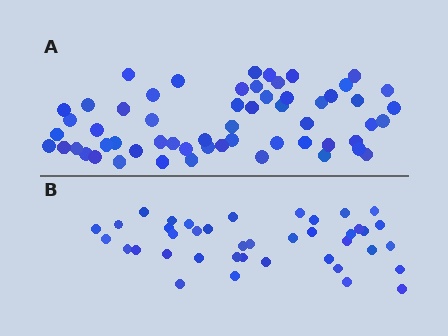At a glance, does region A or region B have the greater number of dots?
Region A (the top region) has more dots.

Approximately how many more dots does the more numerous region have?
Region A has approximately 20 more dots than region B.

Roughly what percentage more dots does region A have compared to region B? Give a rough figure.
About 45% more.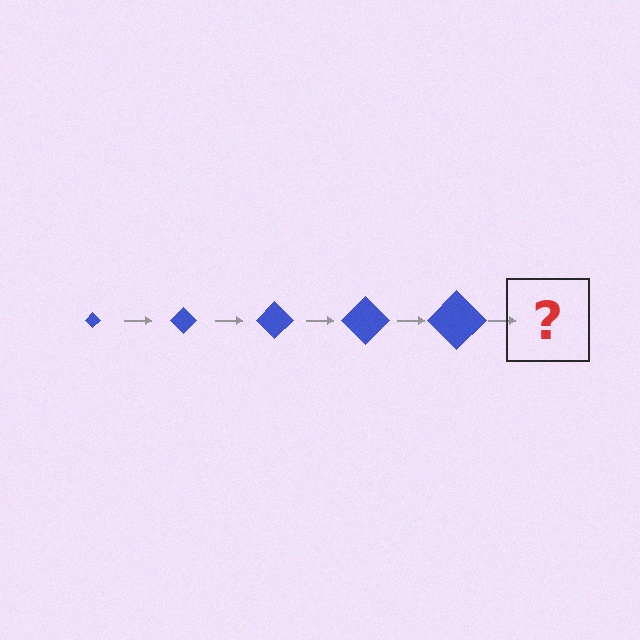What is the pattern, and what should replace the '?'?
The pattern is that the diamond gets progressively larger each step. The '?' should be a blue diamond, larger than the previous one.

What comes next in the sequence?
The next element should be a blue diamond, larger than the previous one.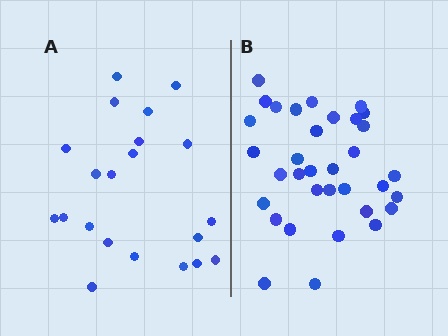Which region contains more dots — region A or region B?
Region B (the right region) has more dots.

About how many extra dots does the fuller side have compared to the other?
Region B has approximately 15 more dots than region A.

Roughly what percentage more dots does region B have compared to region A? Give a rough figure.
About 60% more.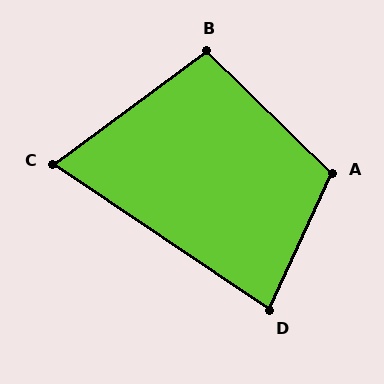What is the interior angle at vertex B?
Approximately 99 degrees (obtuse).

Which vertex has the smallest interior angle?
C, at approximately 70 degrees.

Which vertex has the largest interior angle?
A, at approximately 110 degrees.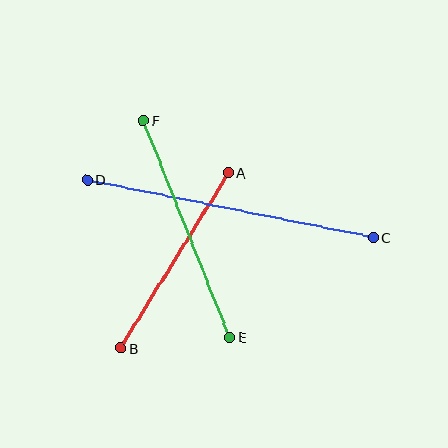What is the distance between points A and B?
The distance is approximately 206 pixels.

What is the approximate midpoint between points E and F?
The midpoint is at approximately (187, 229) pixels.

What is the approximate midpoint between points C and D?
The midpoint is at approximately (230, 209) pixels.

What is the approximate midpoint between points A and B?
The midpoint is at approximately (175, 261) pixels.